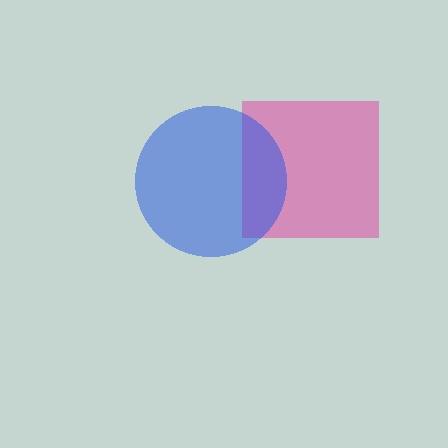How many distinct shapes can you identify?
There are 2 distinct shapes: a pink square, a blue circle.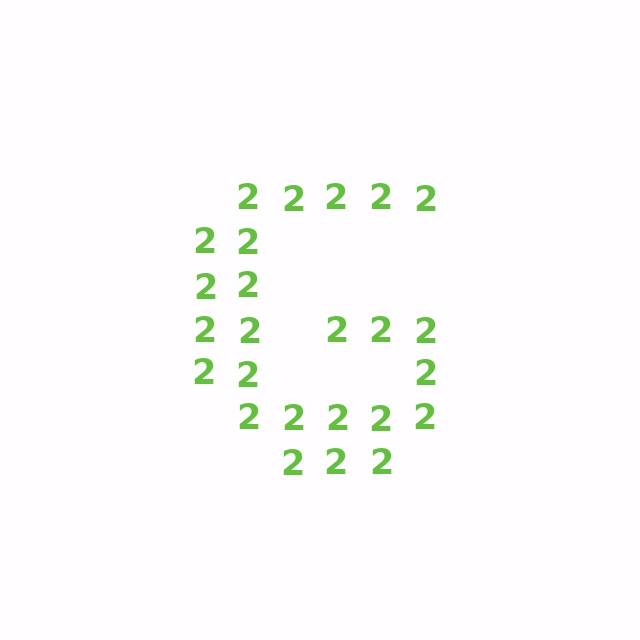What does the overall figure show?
The overall figure shows the letter G.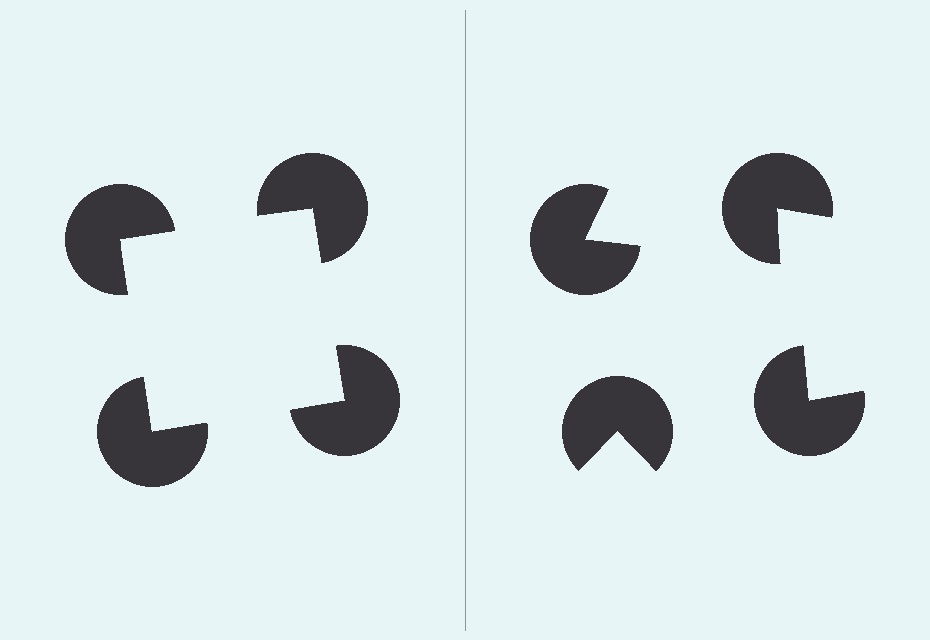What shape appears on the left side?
An illusory square.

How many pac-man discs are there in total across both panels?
8 — 4 on each side.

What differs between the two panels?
The pac-man discs are positioned identically on both sides; only the wedge orientations differ. On the left they align to a square; on the right they are misaligned.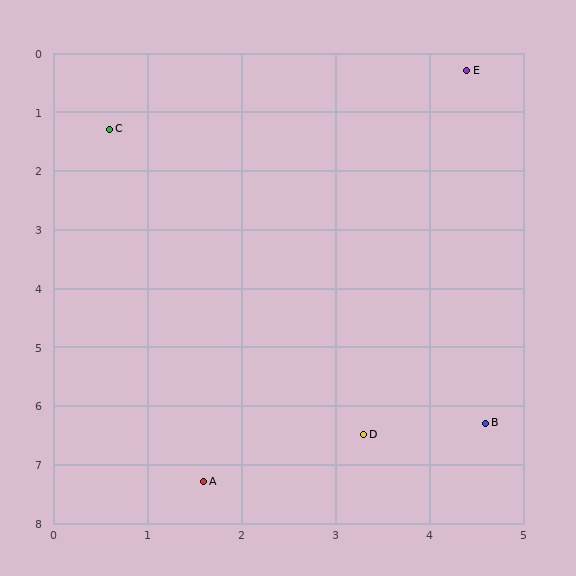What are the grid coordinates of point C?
Point C is at approximately (0.6, 1.3).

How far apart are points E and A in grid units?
Points E and A are about 7.5 grid units apart.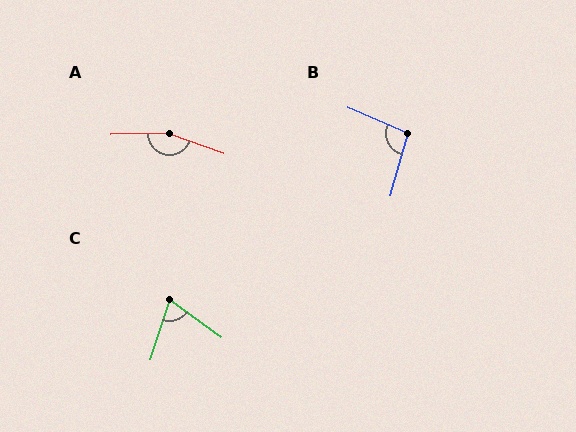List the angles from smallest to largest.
C (72°), B (97°), A (159°).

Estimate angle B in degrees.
Approximately 97 degrees.